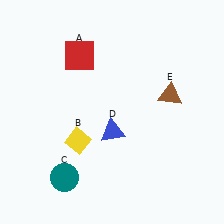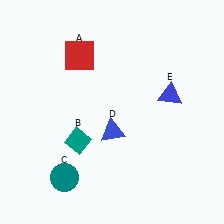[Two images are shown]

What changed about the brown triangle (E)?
In Image 1, E is brown. In Image 2, it changed to blue.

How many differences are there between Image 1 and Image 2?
There are 2 differences between the two images.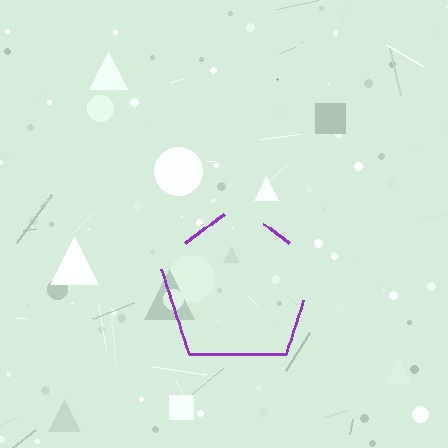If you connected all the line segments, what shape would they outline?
They would outline a pentagon.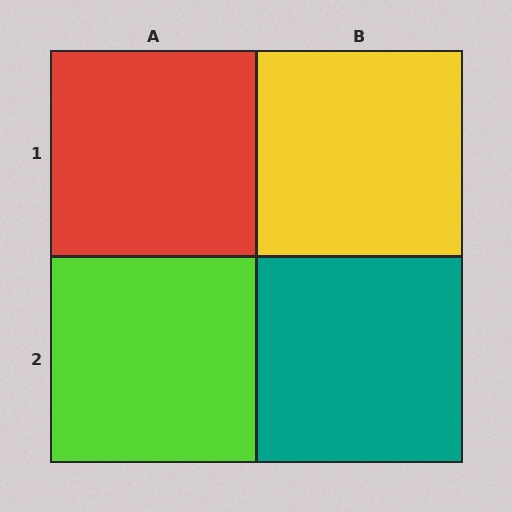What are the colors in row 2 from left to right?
Lime, teal.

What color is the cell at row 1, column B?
Yellow.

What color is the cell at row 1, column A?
Red.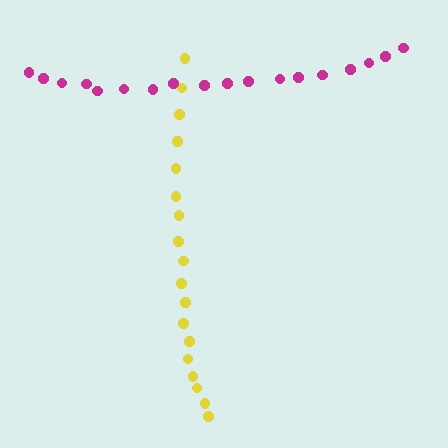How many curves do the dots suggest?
There are 2 distinct paths.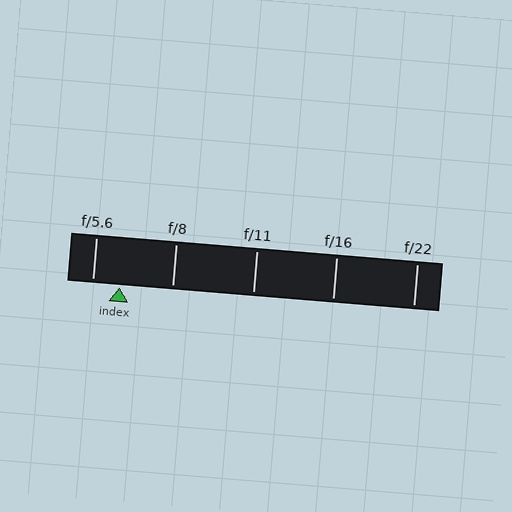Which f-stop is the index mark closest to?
The index mark is closest to f/5.6.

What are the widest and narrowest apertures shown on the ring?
The widest aperture shown is f/5.6 and the narrowest is f/22.